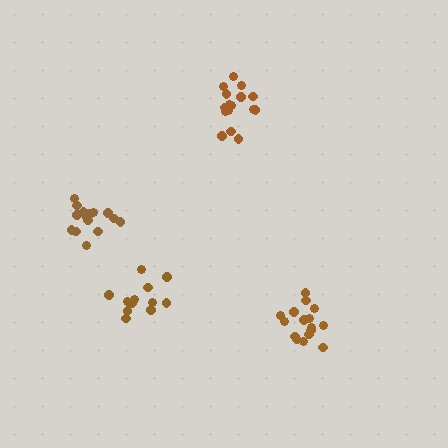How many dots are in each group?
Group 1: 16 dots, Group 2: 17 dots, Group 3: 16 dots, Group 4: 12 dots (61 total).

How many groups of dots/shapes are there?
There are 4 groups.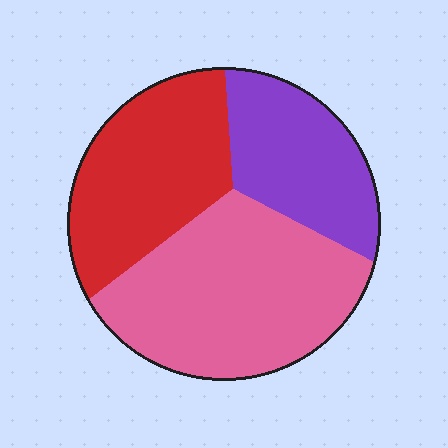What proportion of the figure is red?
Red covers 31% of the figure.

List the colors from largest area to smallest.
From largest to smallest: pink, red, purple.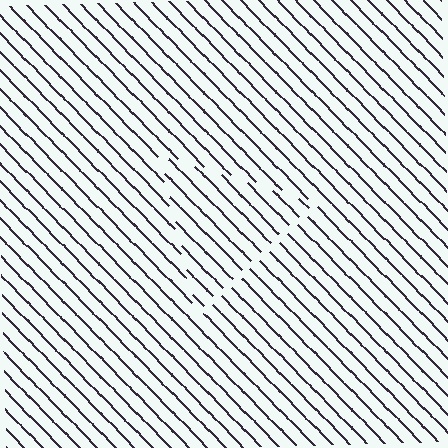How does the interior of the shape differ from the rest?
The interior of the shape contains the same grating, shifted by half a period — the contour is defined by the phase discontinuity where line-ends from the inner and outer gratings abut.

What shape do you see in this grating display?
An illusory triangle. The interior of the shape contains the same grating, shifted by half a period — the contour is defined by the phase discontinuity where line-ends from the inner and outer gratings abut.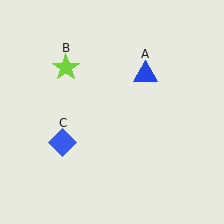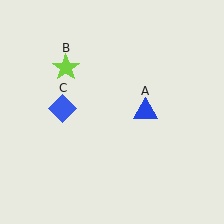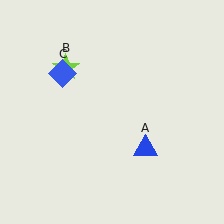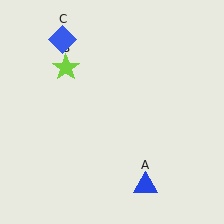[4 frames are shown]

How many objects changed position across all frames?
2 objects changed position: blue triangle (object A), blue diamond (object C).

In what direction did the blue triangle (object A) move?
The blue triangle (object A) moved down.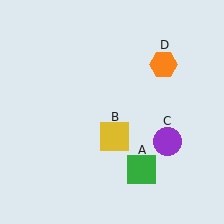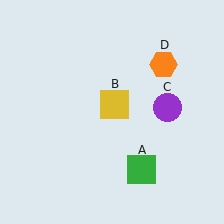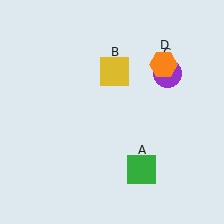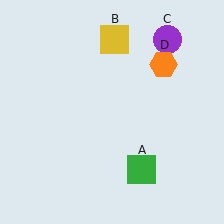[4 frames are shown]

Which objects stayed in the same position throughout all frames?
Green square (object A) and orange hexagon (object D) remained stationary.